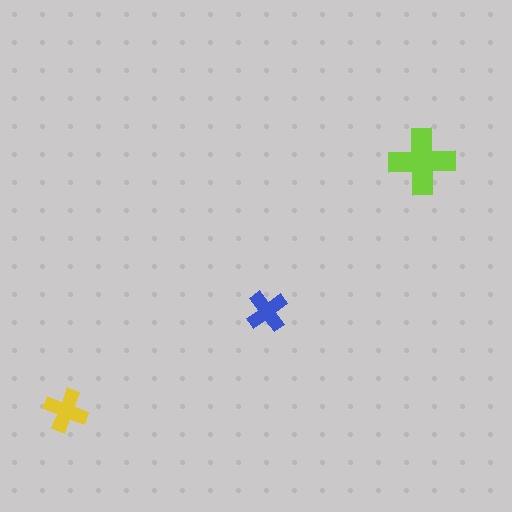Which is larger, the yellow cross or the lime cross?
The lime one.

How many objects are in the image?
There are 3 objects in the image.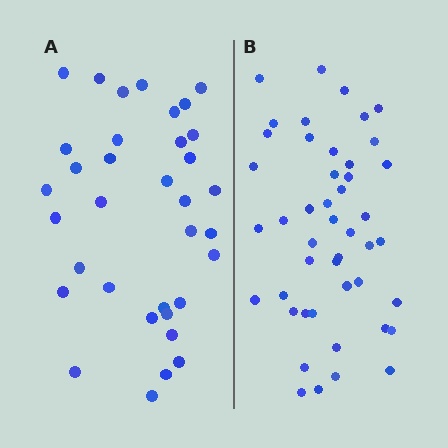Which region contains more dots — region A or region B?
Region B (the right region) has more dots.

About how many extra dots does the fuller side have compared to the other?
Region B has roughly 12 or so more dots than region A.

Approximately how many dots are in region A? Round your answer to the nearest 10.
About 40 dots. (The exact count is 35, which rounds to 40.)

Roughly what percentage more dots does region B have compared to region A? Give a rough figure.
About 30% more.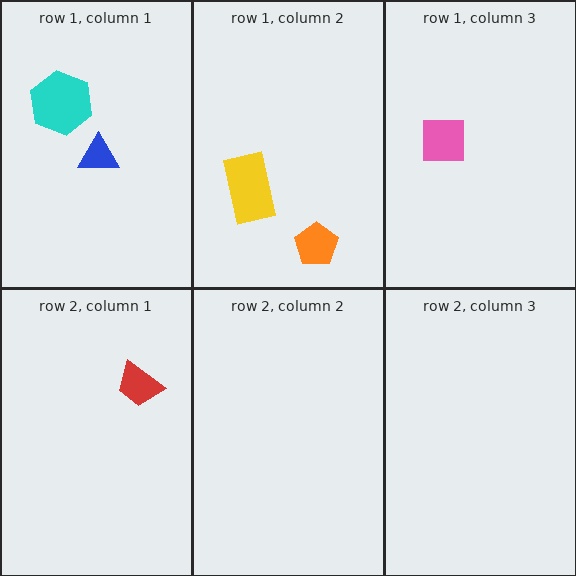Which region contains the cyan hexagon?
The row 1, column 1 region.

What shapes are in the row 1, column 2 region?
The yellow rectangle, the orange pentagon.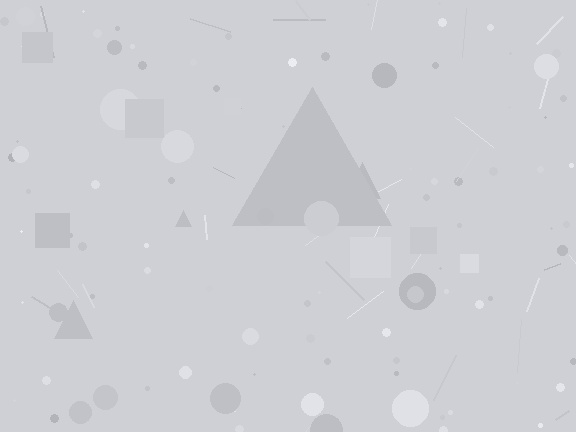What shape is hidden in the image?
A triangle is hidden in the image.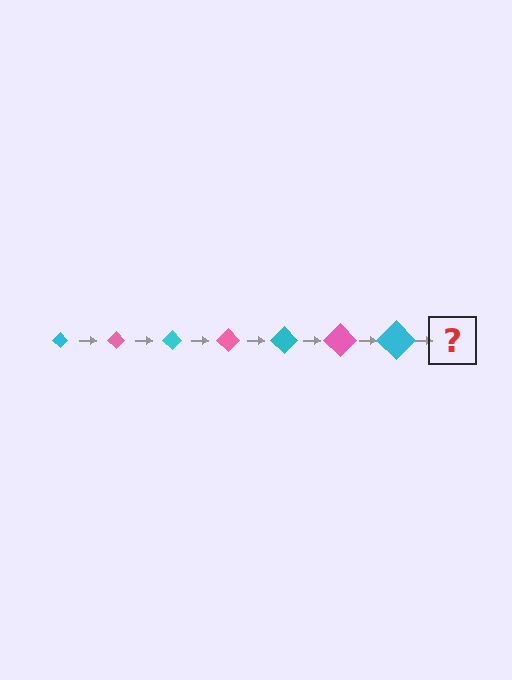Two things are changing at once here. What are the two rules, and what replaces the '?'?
The two rules are that the diamond grows larger each step and the color cycles through cyan and pink. The '?' should be a pink diamond, larger than the previous one.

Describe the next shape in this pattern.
It should be a pink diamond, larger than the previous one.